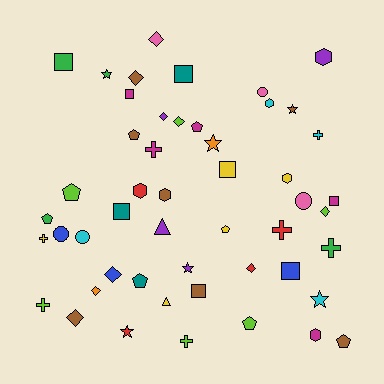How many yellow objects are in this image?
There are 5 yellow objects.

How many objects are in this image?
There are 50 objects.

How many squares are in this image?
There are 8 squares.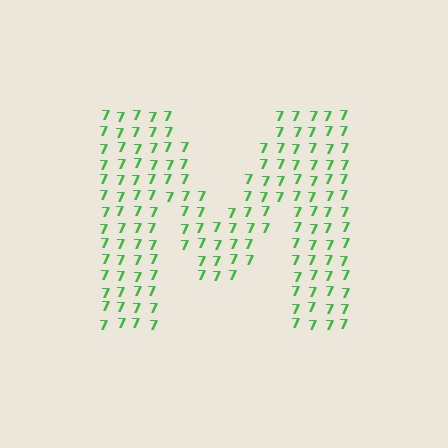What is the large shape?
The large shape is the letter M.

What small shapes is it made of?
It is made of small digit 7's.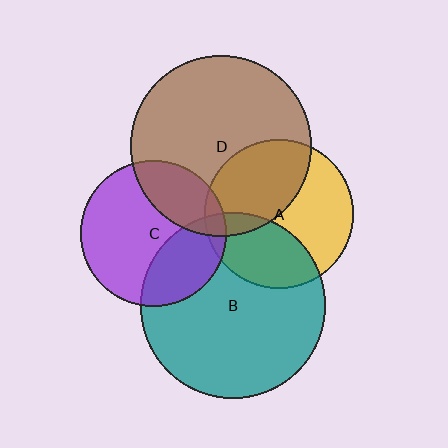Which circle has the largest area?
Circle B (teal).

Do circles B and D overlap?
Yes.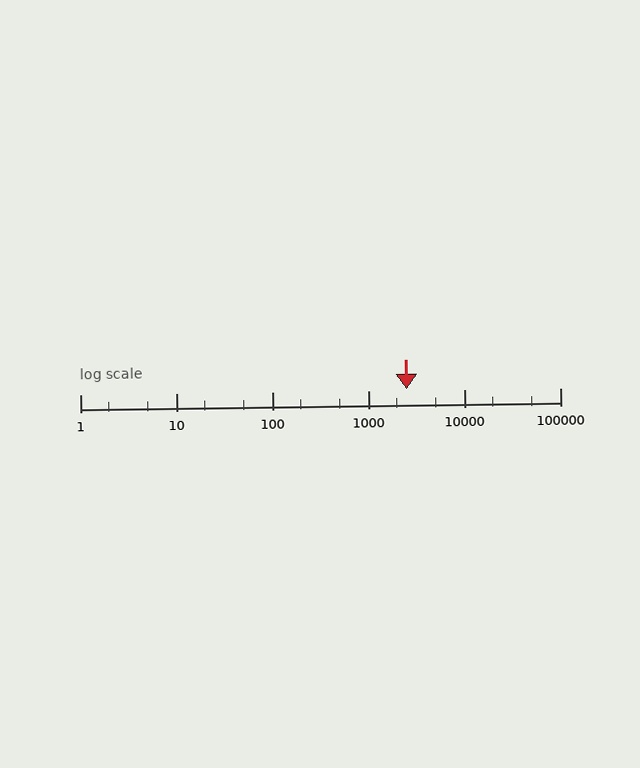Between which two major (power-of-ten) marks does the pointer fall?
The pointer is between 1000 and 10000.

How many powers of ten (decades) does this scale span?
The scale spans 5 decades, from 1 to 100000.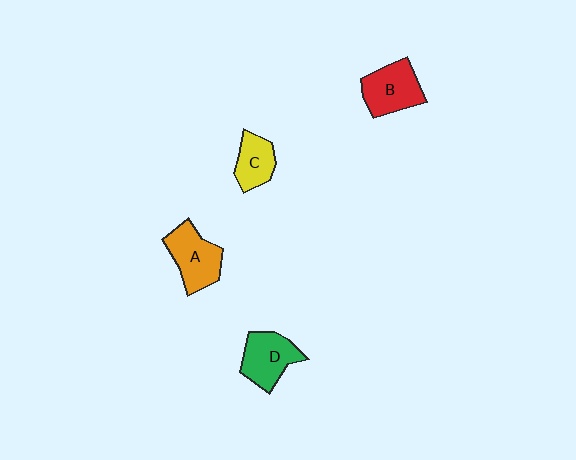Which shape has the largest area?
Shape A (orange).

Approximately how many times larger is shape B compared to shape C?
Approximately 1.4 times.